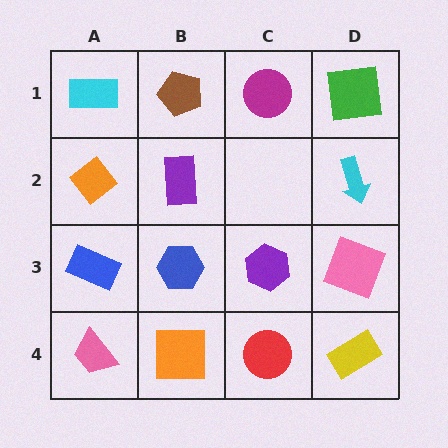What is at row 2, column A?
An orange diamond.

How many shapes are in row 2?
3 shapes.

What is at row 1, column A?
A cyan rectangle.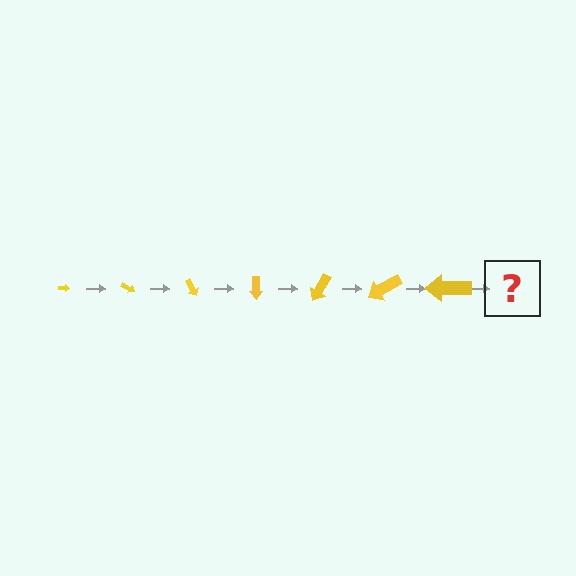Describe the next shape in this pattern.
It should be an arrow, larger than the previous one and rotated 210 degrees from the start.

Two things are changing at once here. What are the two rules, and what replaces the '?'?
The two rules are that the arrow grows larger each step and it rotates 30 degrees each step. The '?' should be an arrow, larger than the previous one and rotated 210 degrees from the start.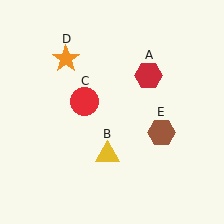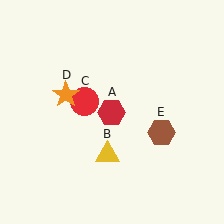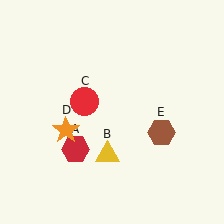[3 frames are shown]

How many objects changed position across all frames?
2 objects changed position: red hexagon (object A), orange star (object D).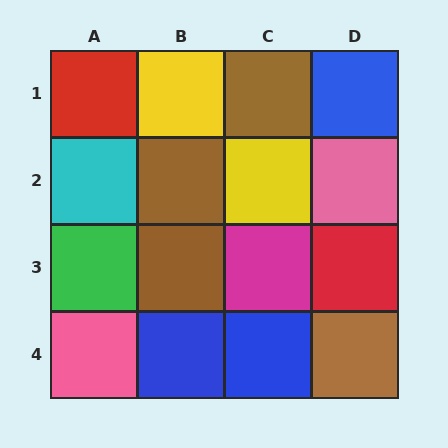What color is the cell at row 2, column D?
Pink.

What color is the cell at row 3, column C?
Magenta.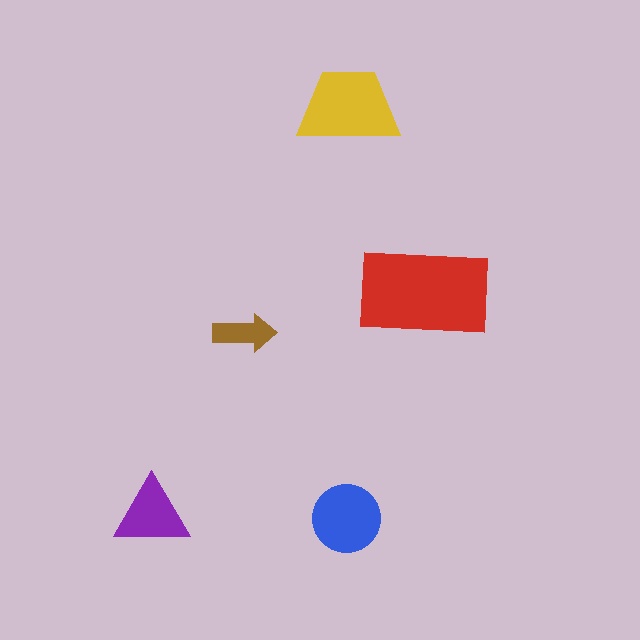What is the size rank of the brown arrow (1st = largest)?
5th.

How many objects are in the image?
There are 5 objects in the image.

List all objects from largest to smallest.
The red rectangle, the yellow trapezoid, the blue circle, the purple triangle, the brown arrow.